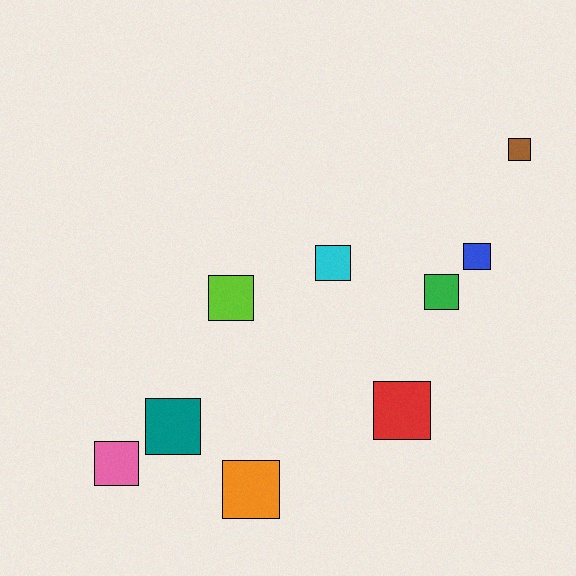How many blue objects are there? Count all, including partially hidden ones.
There is 1 blue object.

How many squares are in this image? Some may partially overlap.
There are 9 squares.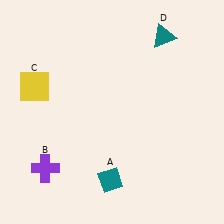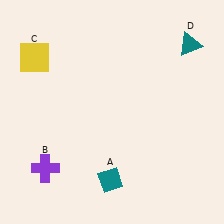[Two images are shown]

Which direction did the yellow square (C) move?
The yellow square (C) moved up.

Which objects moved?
The objects that moved are: the yellow square (C), the teal triangle (D).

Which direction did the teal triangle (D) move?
The teal triangle (D) moved right.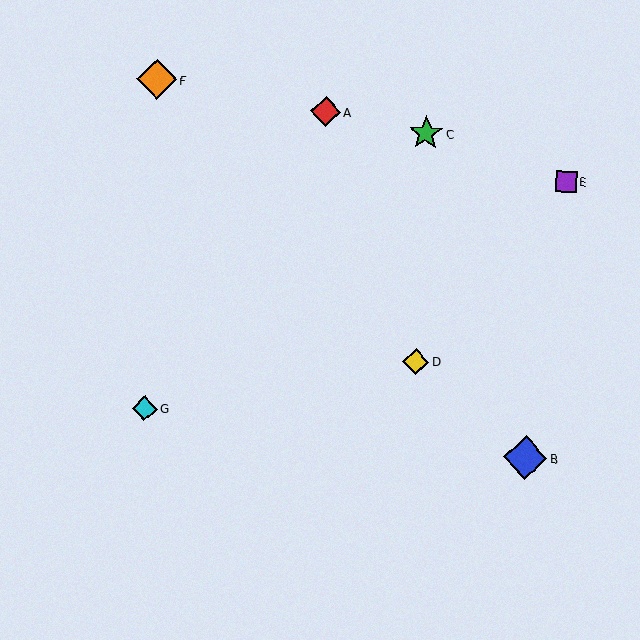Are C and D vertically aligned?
Yes, both are at x≈426.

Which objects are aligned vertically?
Objects C, D are aligned vertically.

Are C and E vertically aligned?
No, C is at x≈426 and E is at x≈566.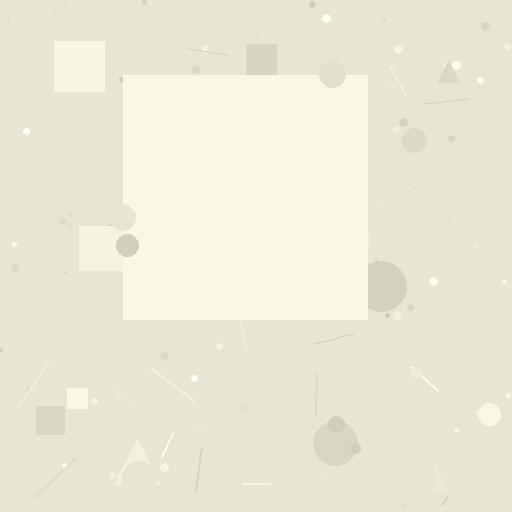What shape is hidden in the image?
A square is hidden in the image.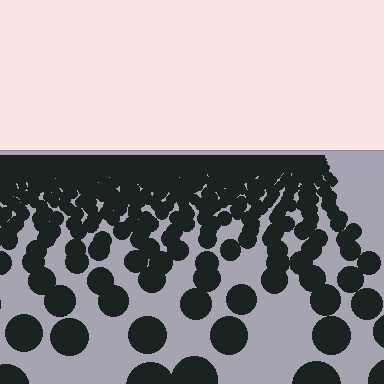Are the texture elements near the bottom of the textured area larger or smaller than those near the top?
Larger. Near the bottom, elements are closer to the viewer and appear at a bigger on-screen size.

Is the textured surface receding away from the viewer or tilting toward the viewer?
The surface is receding away from the viewer. Texture elements get smaller and denser toward the top.